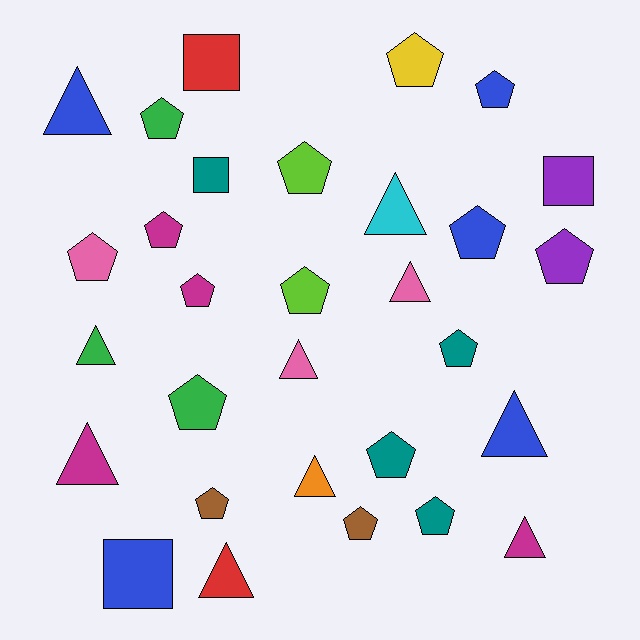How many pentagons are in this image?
There are 16 pentagons.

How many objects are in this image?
There are 30 objects.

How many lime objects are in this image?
There are 2 lime objects.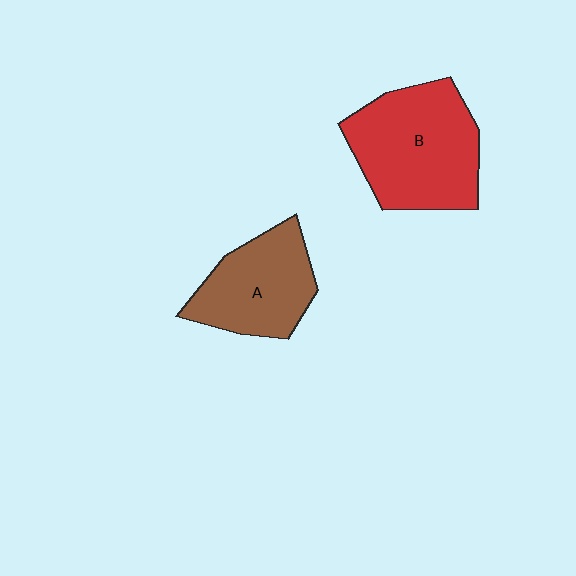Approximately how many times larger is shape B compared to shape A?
Approximately 1.4 times.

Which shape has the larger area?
Shape B (red).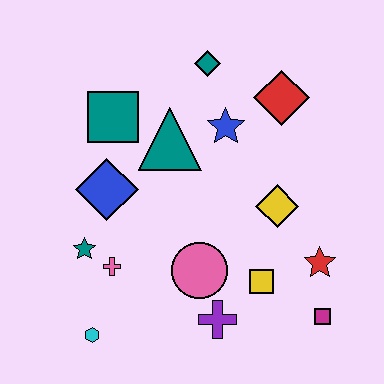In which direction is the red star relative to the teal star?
The red star is to the right of the teal star.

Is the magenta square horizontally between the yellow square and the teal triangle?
No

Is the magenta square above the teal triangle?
No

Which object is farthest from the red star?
The teal square is farthest from the red star.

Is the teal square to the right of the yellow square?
No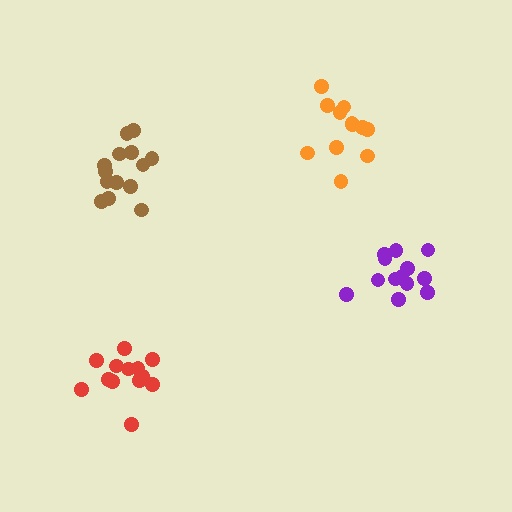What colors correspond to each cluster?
The clusters are colored: purple, orange, brown, red.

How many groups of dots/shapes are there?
There are 4 groups.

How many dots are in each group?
Group 1: 13 dots, Group 2: 12 dots, Group 3: 14 dots, Group 4: 13 dots (52 total).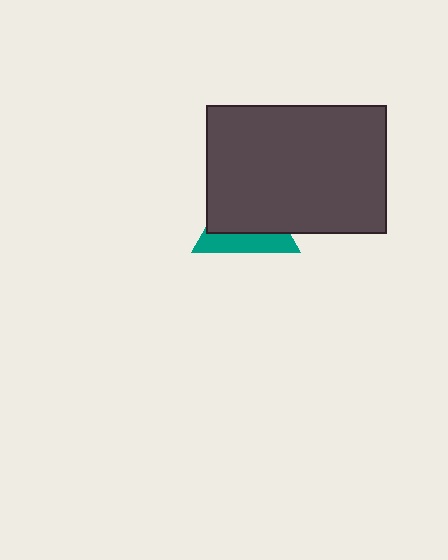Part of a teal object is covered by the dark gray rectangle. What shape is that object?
It is a triangle.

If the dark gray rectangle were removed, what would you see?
You would see the complete teal triangle.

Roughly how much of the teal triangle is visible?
A small part of it is visible (roughly 37%).